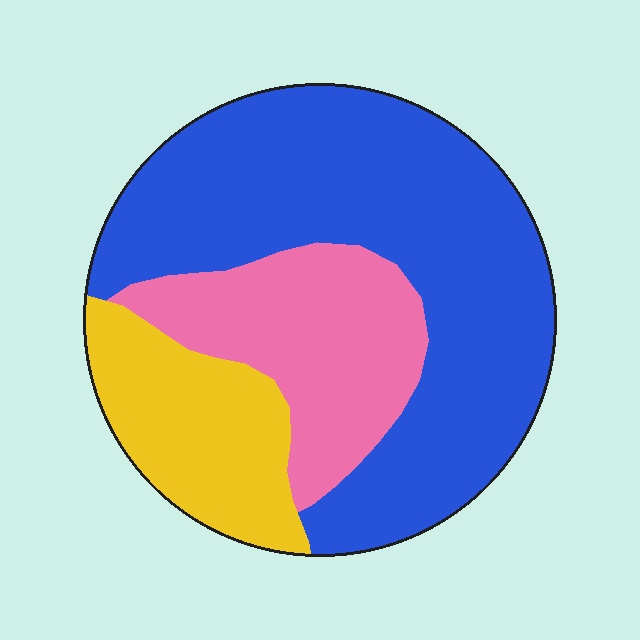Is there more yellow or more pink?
Pink.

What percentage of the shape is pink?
Pink takes up between a sixth and a third of the shape.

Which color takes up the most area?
Blue, at roughly 60%.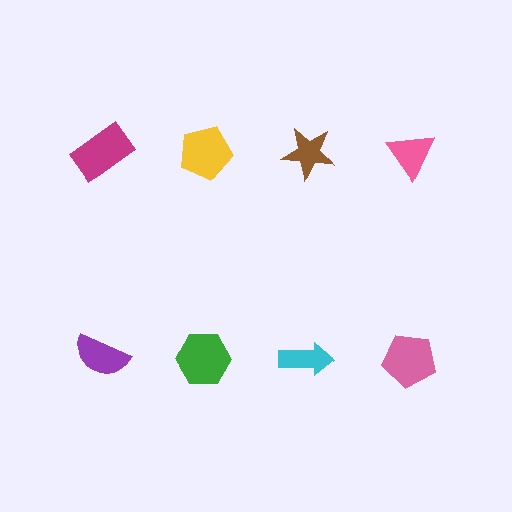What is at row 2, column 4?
A pink pentagon.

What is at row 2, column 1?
A purple semicircle.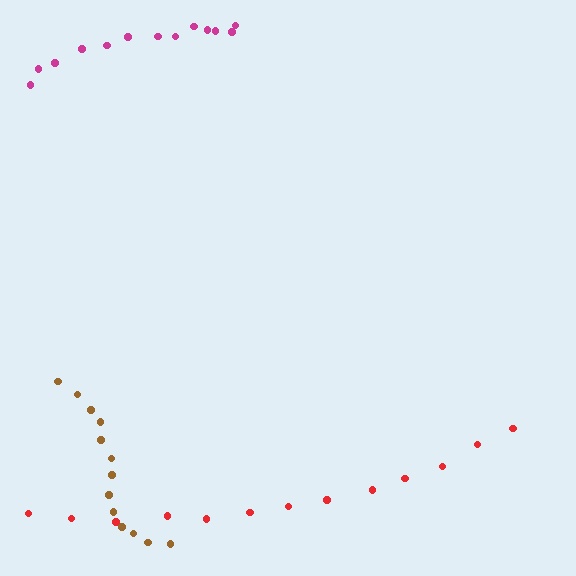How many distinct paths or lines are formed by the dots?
There are 3 distinct paths.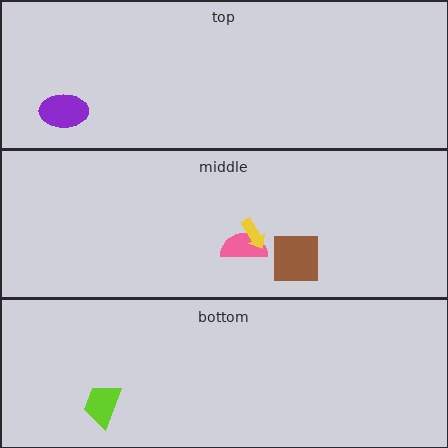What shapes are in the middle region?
The pink semicircle, the yellow arrow, the brown square.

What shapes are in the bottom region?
The lime trapezoid.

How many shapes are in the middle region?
3.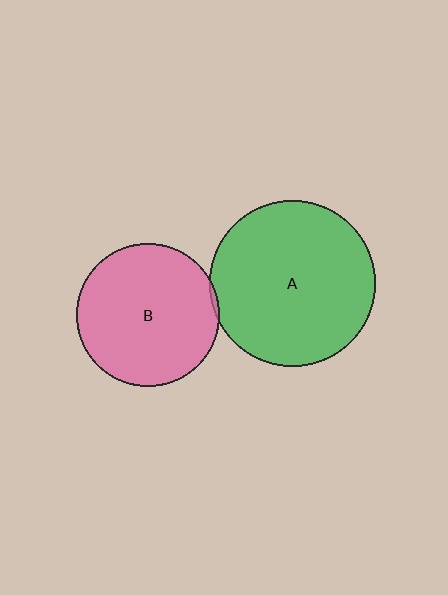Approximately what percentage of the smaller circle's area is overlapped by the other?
Approximately 5%.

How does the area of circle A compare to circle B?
Approximately 1.3 times.